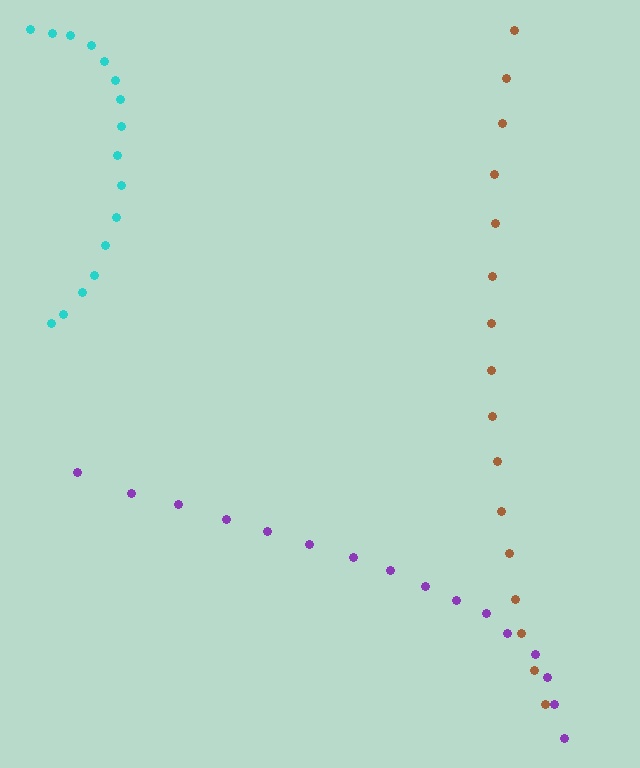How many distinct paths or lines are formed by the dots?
There are 3 distinct paths.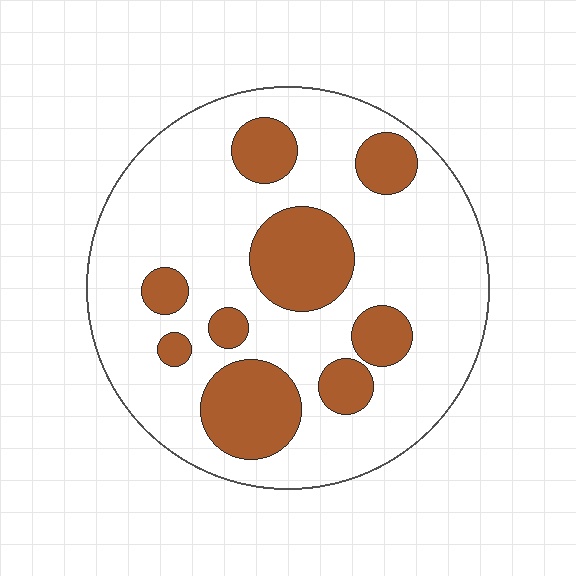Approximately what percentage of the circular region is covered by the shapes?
Approximately 25%.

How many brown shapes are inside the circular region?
9.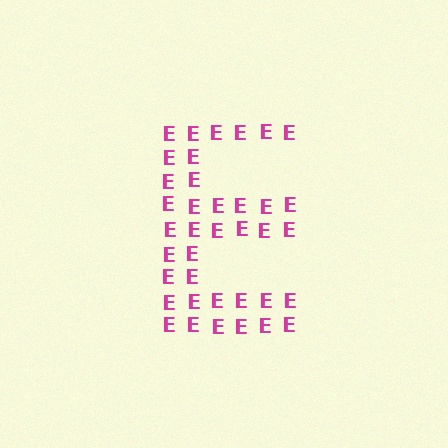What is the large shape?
The large shape is the letter E.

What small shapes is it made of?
It is made of small letter E's.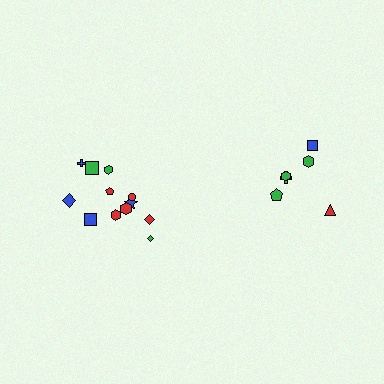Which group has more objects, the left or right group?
The left group.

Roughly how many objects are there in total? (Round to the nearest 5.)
Roughly 20 objects in total.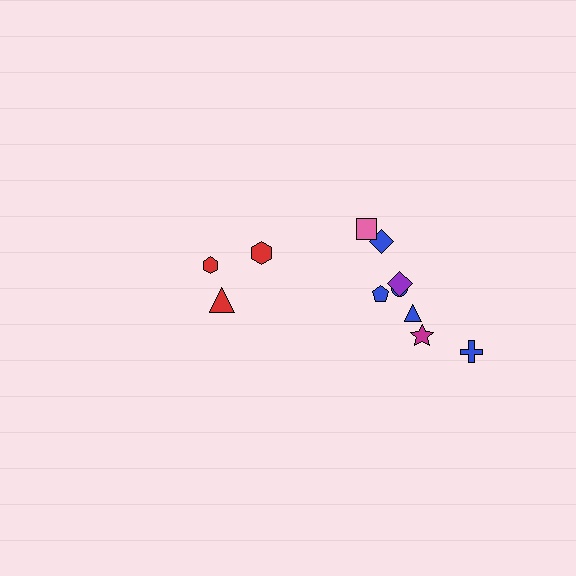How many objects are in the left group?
There are 3 objects.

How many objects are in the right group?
There are 8 objects.